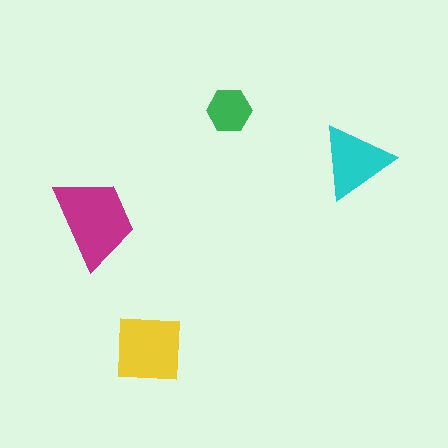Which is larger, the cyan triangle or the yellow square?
The yellow square.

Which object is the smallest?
The green hexagon.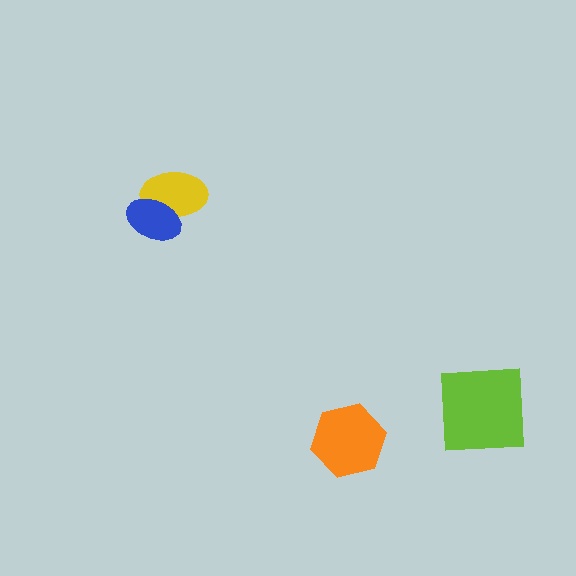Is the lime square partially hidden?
No, no other shape covers it.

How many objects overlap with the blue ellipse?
1 object overlaps with the blue ellipse.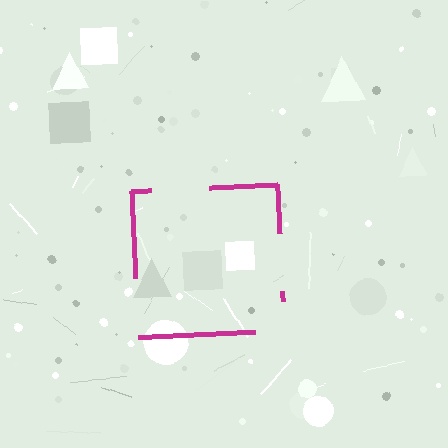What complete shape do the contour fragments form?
The contour fragments form a square.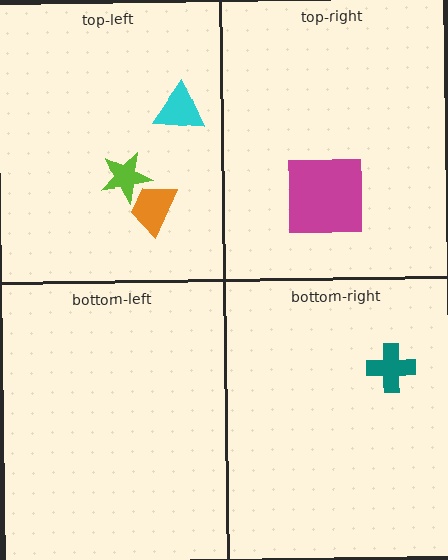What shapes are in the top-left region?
The orange trapezoid, the lime star, the cyan triangle.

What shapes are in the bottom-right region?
The teal cross.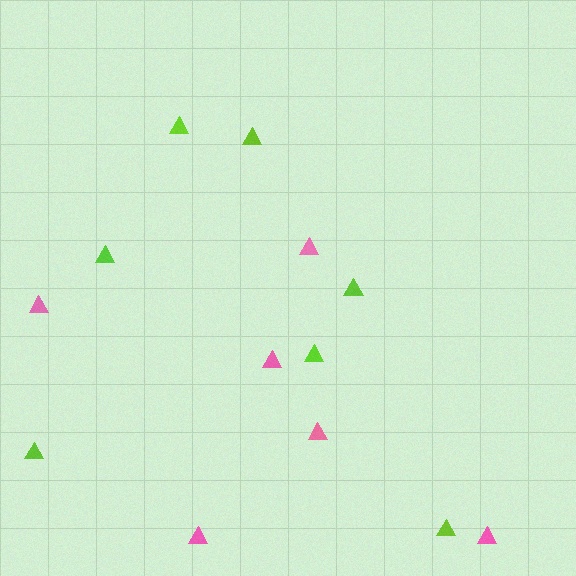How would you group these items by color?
There are 2 groups: one group of lime triangles (7) and one group of pink triangles (6).